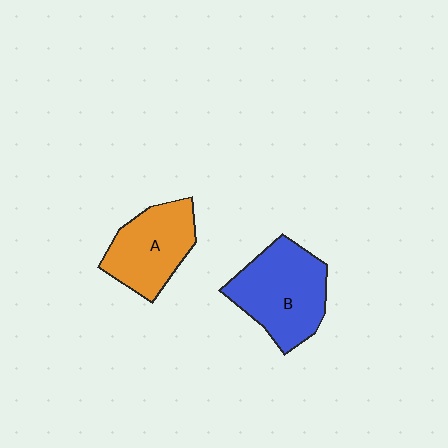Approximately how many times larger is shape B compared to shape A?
Approximately 1.2 times.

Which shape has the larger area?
Shape B (blue).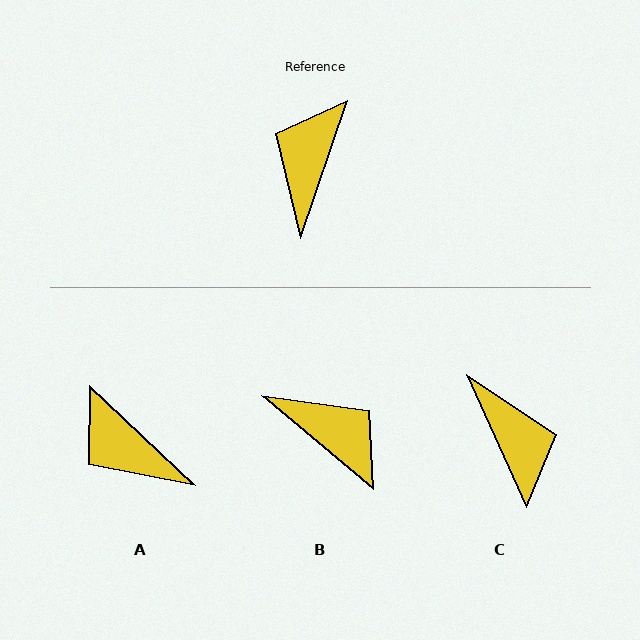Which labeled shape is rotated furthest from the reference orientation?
C, about 137 degrees away.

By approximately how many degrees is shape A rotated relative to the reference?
Approximately 65 degrees counter-clockwise.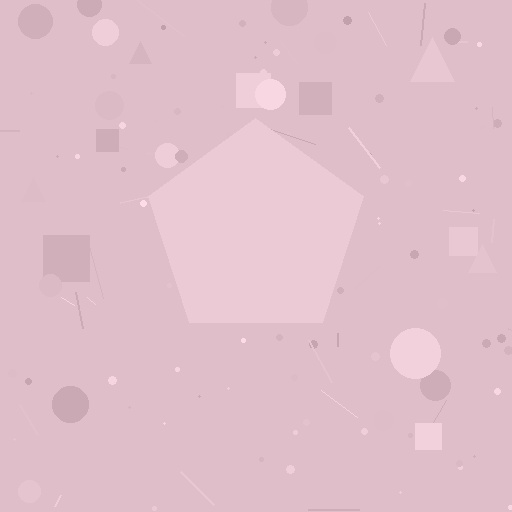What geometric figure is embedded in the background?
A pentagon is embedded in the background.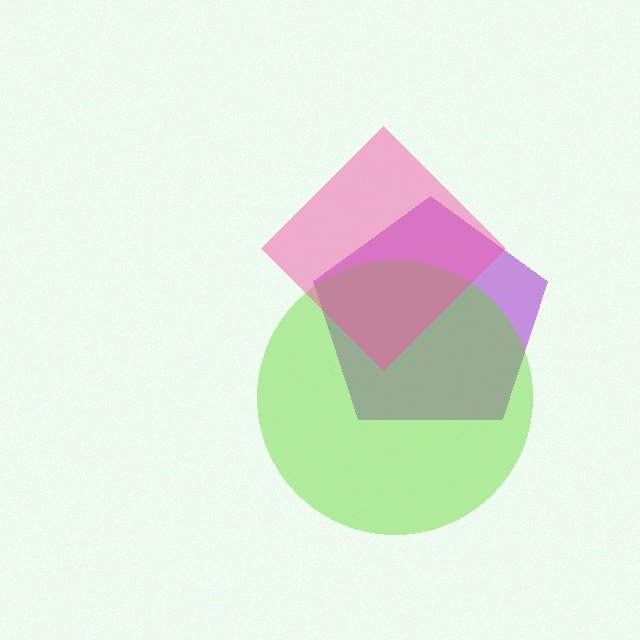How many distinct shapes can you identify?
There are 3 distinct shapes: a purple pentagon, a lime circle, a pink diamond.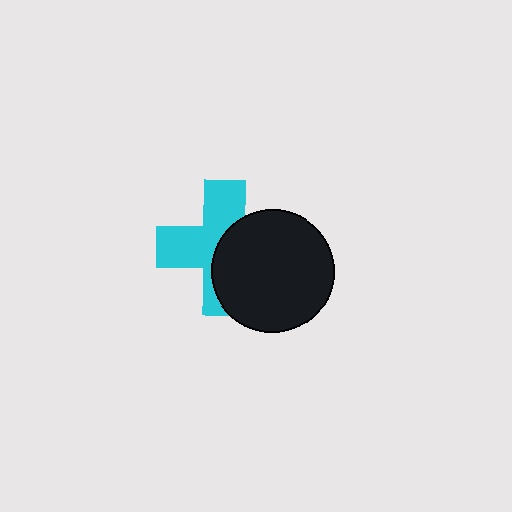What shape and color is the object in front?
The object in front is a black circle.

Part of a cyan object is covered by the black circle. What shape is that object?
It is a cross.